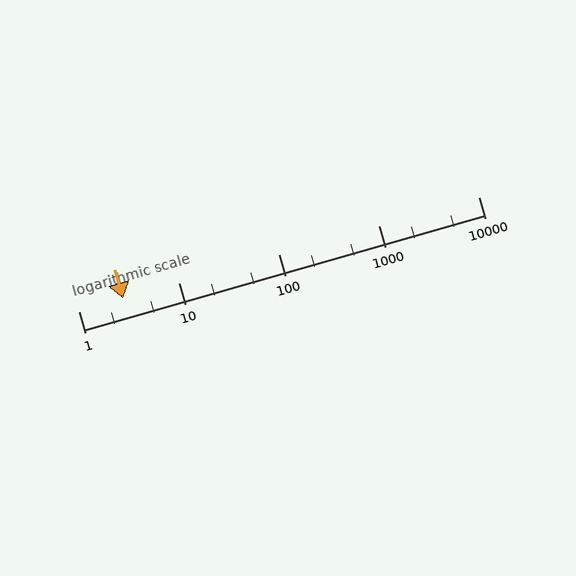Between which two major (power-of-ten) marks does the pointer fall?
The pointer is between 1 and 10.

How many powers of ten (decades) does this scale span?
The scale spans 4 decades, from 1 to 10000.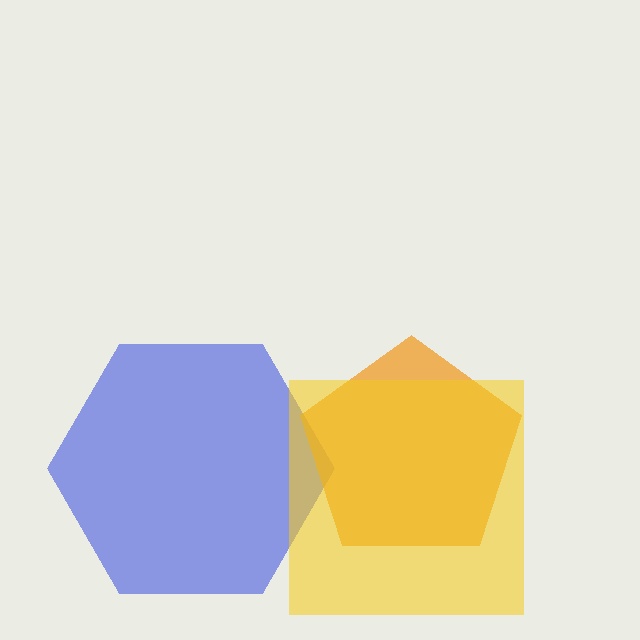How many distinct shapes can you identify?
There are 3 distinct shapes: a blue hexagon, an orange pentagon, a yellow square.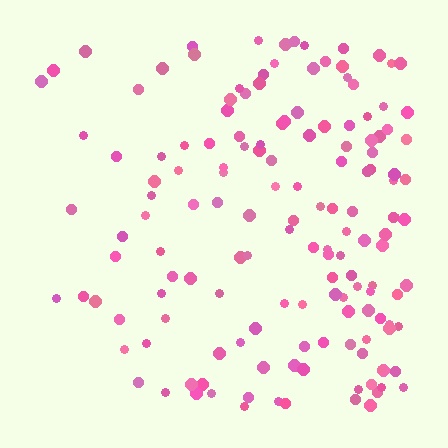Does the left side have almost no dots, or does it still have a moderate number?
Still a moderate number, just noticeably fewer than the right.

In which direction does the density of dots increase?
From left to right, with the right side densest.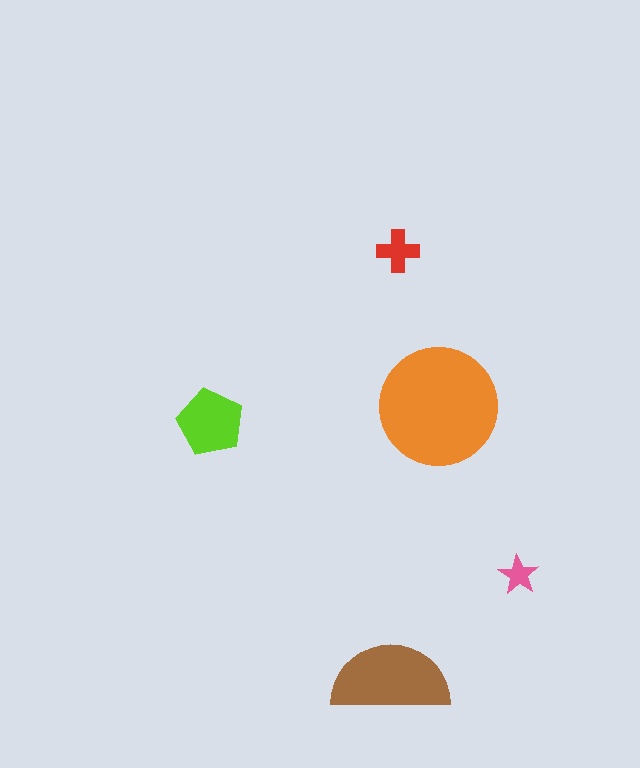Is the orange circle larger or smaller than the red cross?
Larger.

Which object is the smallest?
The pink star.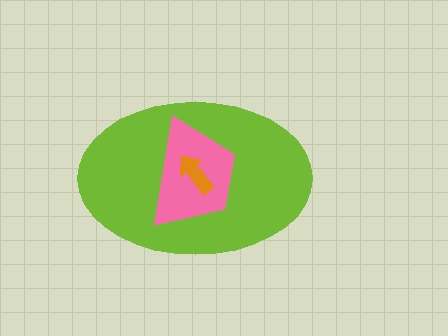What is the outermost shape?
The lime ellipse.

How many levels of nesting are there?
3.